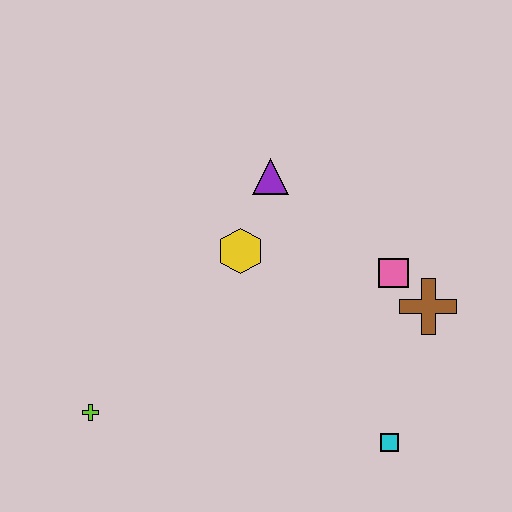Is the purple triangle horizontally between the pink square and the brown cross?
No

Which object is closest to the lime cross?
The yellow hexagon is closest to the lime cross.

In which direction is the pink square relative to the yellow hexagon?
The pink square is to the right of the yellow hexagon.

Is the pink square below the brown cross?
No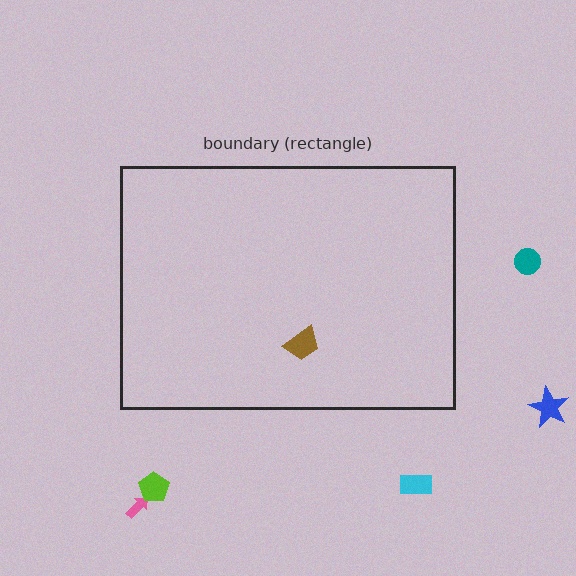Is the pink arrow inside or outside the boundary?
Outside.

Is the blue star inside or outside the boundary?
Outside.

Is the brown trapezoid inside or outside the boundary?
Inside.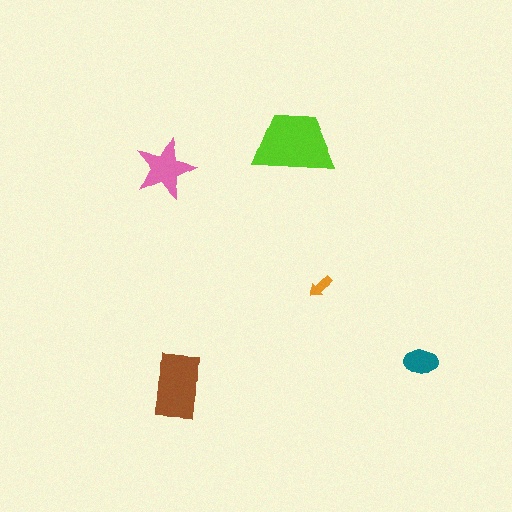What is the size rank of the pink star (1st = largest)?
3rd.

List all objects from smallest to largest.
The orange arrow, the teal ellipse, the pink star, the brown rectangle, the lime trapezoid.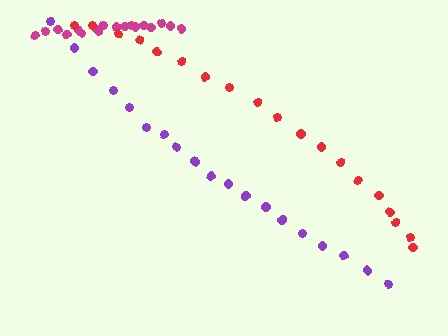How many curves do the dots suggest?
There are 3 distinct paths.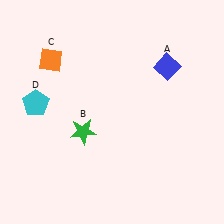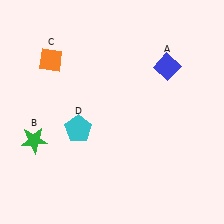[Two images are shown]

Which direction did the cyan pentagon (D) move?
The cyan pentagon (D) moved right.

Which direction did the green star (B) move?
The green star (B) moved left.